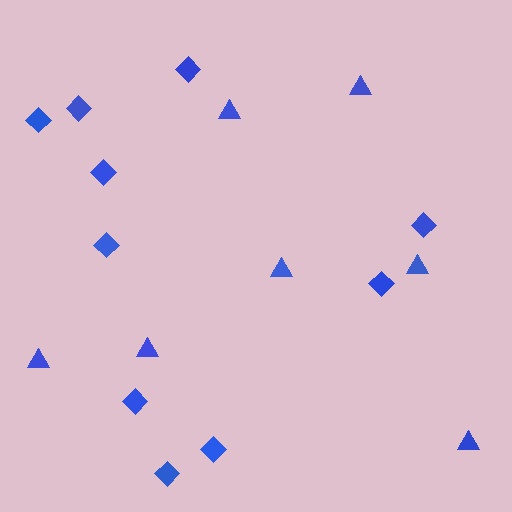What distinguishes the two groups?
There are 2 groups: one group of triangles (7) and one group of diamonds (10).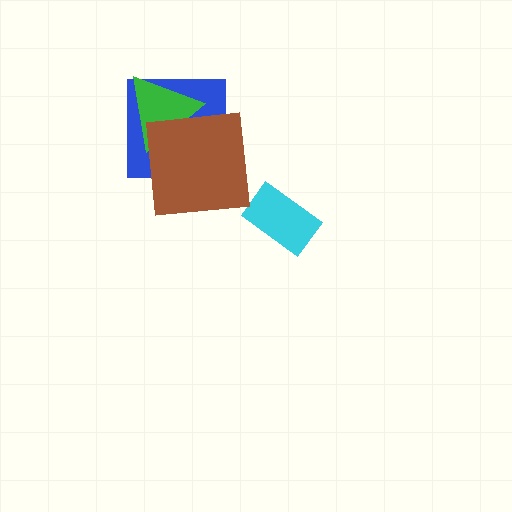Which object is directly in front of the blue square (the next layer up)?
The green triangle is directly in front of the blue square.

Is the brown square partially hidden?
No, no other shape covers it.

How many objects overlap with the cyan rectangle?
0 objects overlap with the cyan rectangle.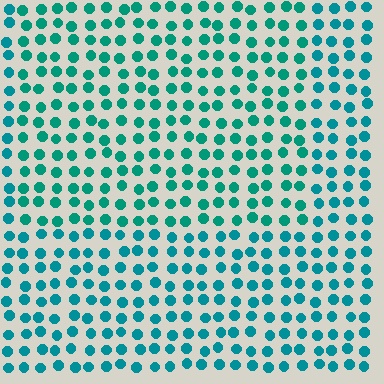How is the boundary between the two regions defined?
The boundary is defined purely by a slight shift in hue (about 17 degrees). Spacing, size, and orientation are identical on both sides.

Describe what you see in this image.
The image is filled with small teal elements in a uniform arrangement. A rectangle-shaped region is visible where the elements are tinted to a slightly different hue, forming a subtle color boundary.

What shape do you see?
I see a rectangle.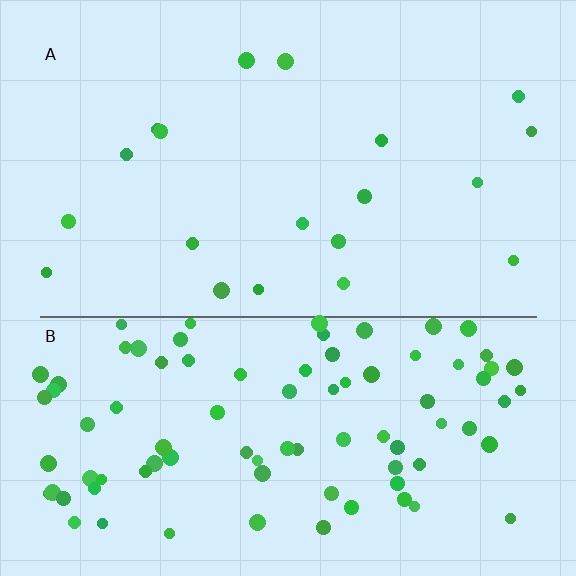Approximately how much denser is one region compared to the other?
Approximately 4.7× — region B over region A.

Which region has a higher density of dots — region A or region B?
B (the bottom).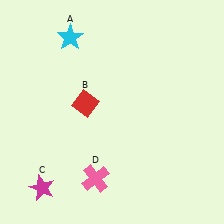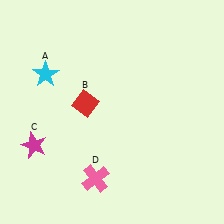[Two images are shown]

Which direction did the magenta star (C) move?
The magenta star (C) moved up.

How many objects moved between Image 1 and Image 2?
2 objects moved between the two images.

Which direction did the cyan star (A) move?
The cyan star (A) moved down.